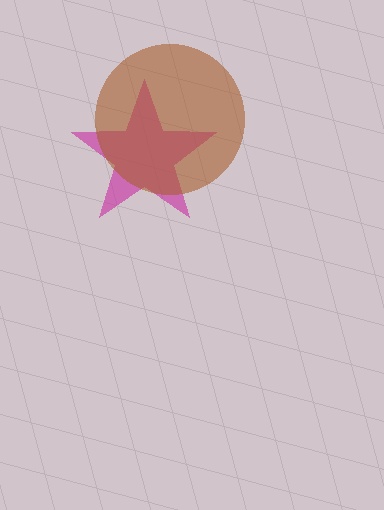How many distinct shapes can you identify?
There are 2 distinct shapes: a magenta star, a brown circle.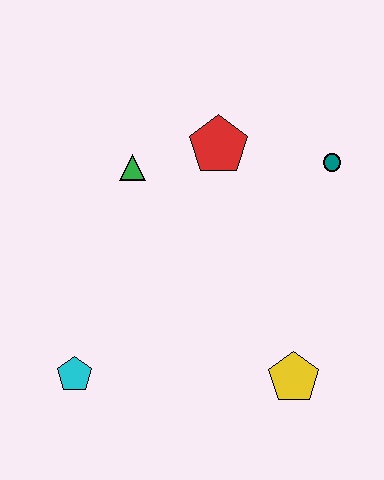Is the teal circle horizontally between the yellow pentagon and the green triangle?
No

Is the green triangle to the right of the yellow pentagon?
No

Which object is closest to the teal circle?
The red pentagon is closest to the teal circle.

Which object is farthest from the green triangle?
The yellow pentagon is farthest from the green triangle.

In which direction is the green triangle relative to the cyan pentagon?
The green triangle is above the cyan pentagon.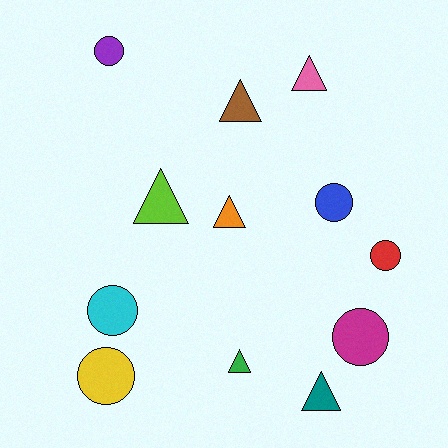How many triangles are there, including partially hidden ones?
There are 6 triangles.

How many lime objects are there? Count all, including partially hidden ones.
There is 1 lime object.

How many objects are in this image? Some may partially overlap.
There are 12 objects.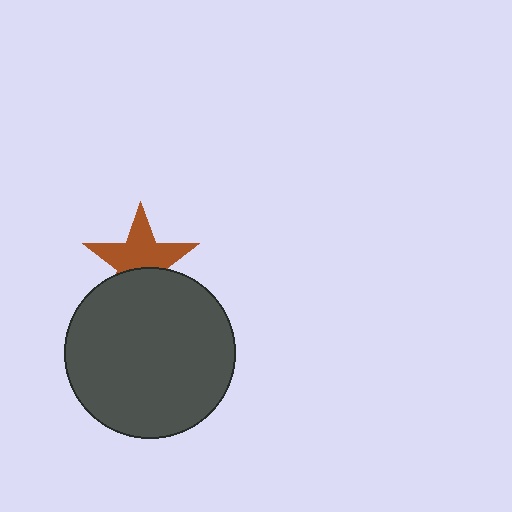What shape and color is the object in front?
The object in front is a dark gray circle.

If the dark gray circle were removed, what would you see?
You would see the complete brown star.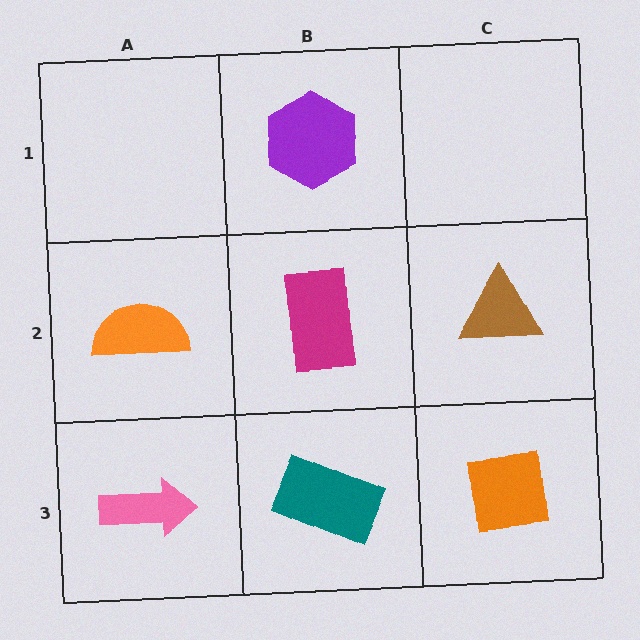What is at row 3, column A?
A pink arrow.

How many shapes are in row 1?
1 shape.